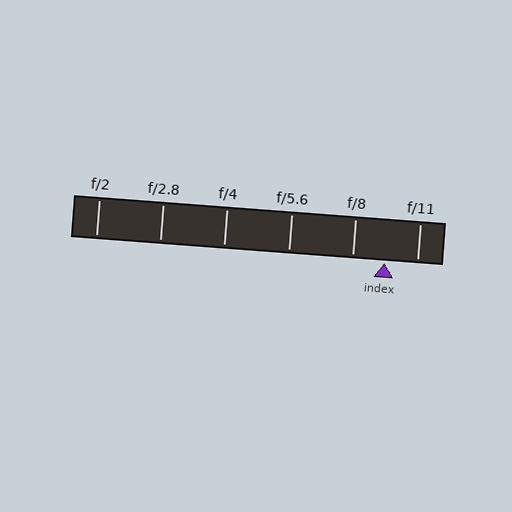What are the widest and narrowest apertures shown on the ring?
The widest aperture shown is f/2 and the narrowest is f/11.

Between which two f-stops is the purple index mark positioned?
The index mark is between f/8 and f/11.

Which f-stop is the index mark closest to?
The index mark is closest to f/8.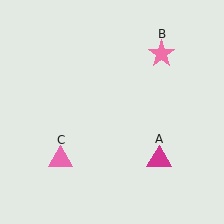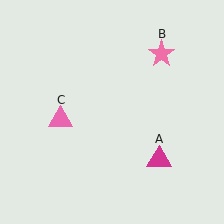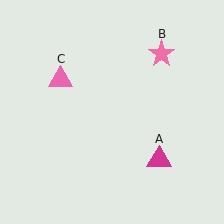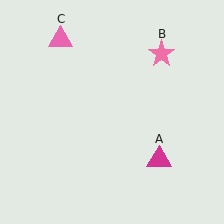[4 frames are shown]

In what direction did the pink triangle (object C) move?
The pink triangle (object C) moved up.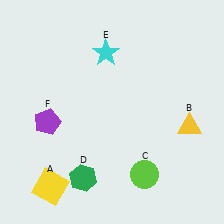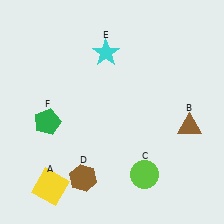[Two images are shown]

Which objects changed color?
B changed from yellow to brown. D changed from green to brown. F changed from purple to green.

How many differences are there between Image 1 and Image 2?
There are 3 differences between the two images.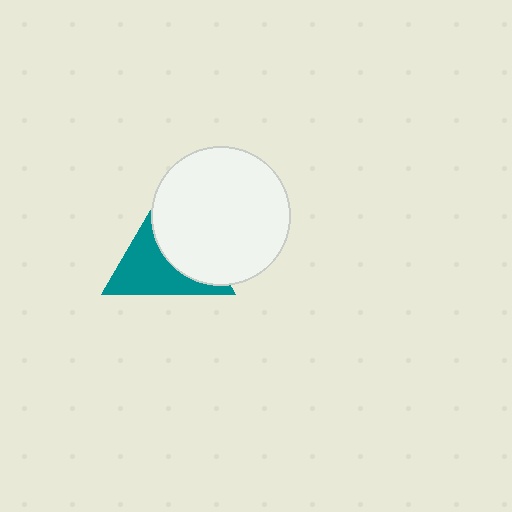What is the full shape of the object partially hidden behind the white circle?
The partially hidden object is a teal triangle.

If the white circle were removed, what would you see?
You would see the complete teal triangle.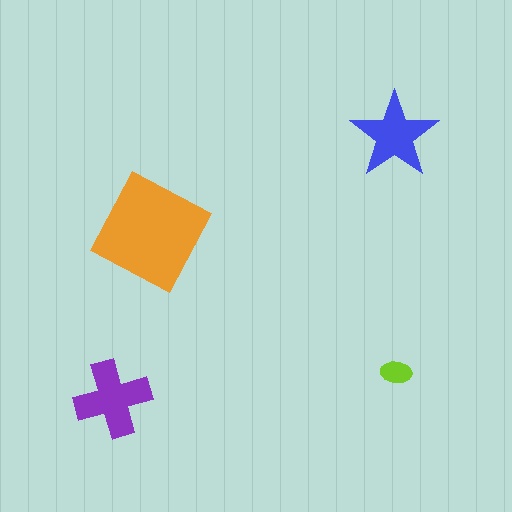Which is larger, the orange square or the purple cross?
The orange square.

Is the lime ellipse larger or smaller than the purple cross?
Smaller.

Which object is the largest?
The orange square.